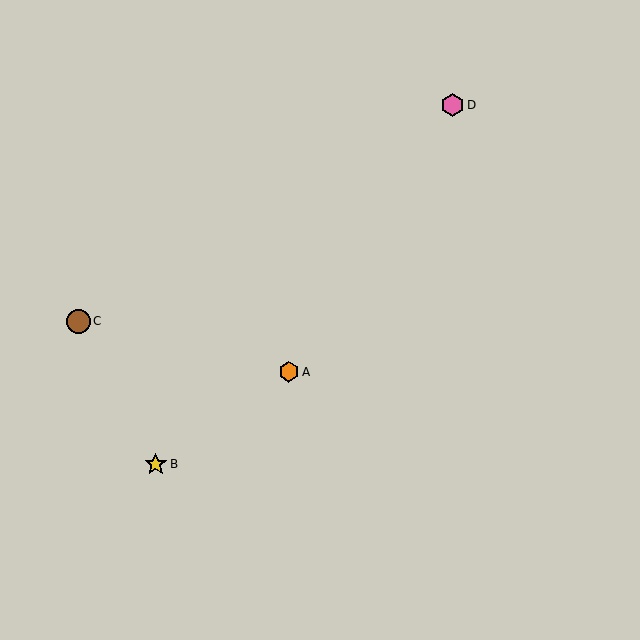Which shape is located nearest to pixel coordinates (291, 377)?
The orange hexagon (labeled A) at (289, 372) is nearest to that location.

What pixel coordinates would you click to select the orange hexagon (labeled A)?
Click at (289, 372) to select the orange hexagon A.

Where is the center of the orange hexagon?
The center of the orange hexagon is at (289, 372).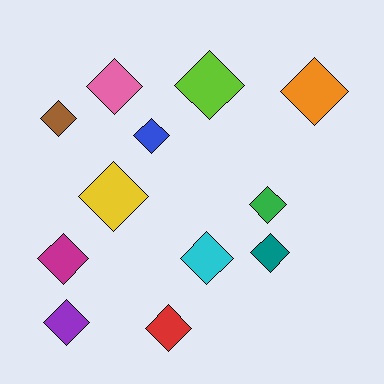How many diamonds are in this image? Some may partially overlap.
There are 12 diamonds.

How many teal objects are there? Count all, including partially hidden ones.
There is 1 teal object.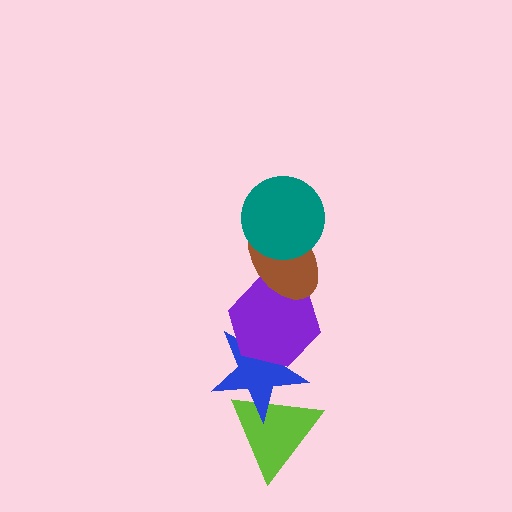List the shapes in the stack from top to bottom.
From top to bottom: the teal circle, the brown ellipse, the purple hexagon, the blue star, the lime triangle.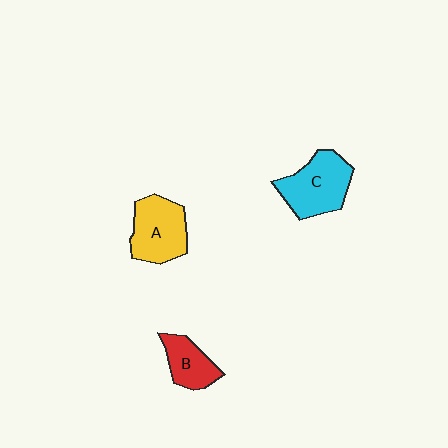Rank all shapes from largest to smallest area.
From largest to smallest: C (cyan), A (yellow), B (red).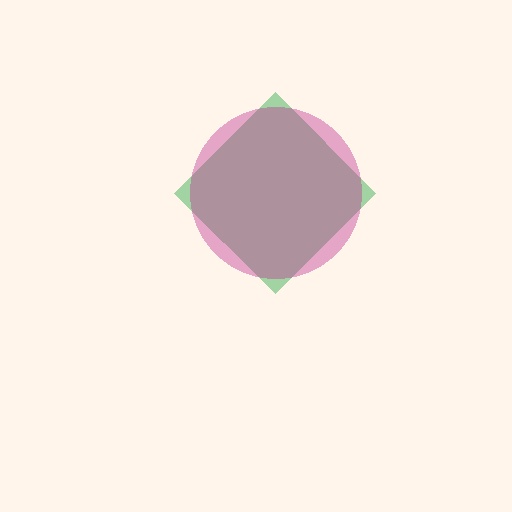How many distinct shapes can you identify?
There are 2 distinct shapes: a green diamond, a magenta circle.